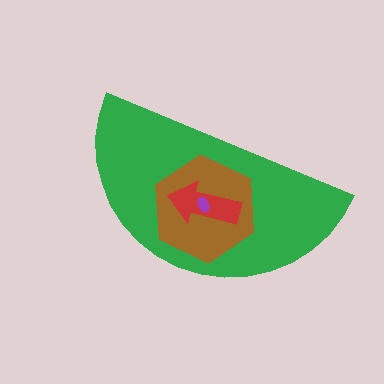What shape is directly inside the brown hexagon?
The red arrow.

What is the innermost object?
The purple ellipse.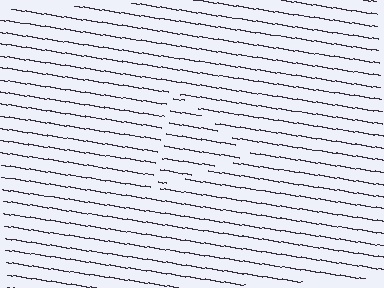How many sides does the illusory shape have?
3 sides — the line-ends trace a triangle.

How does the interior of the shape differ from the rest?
The interior of the shape contains the same grating, shifted by half a period — the contour is defined by the phase discontinuity where line-ends from the inner and outer gratings abut.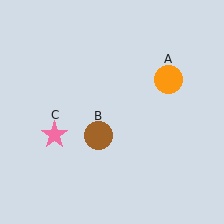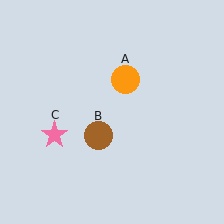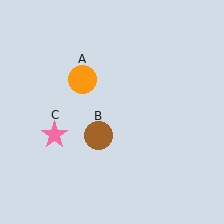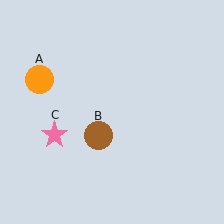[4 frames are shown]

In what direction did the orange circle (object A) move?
The orange circle (object A) moved left.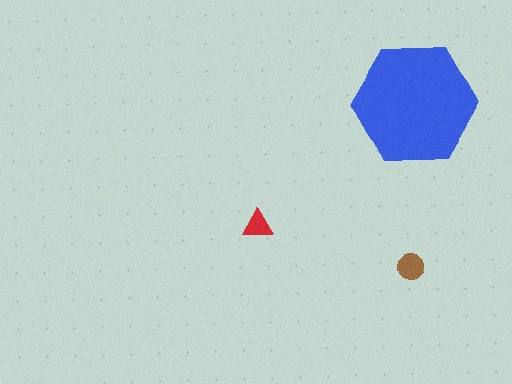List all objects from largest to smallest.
The blue hexagon, the brown circle, the red triangle.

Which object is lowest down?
The brown circle is bottommost.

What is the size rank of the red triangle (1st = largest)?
3rd.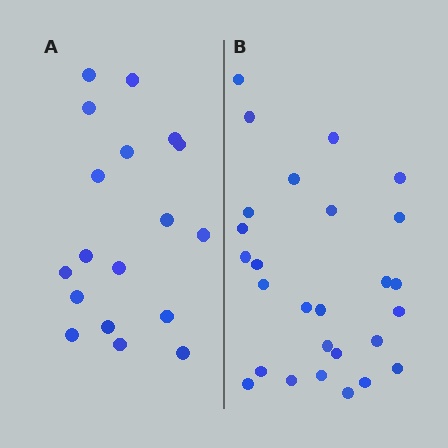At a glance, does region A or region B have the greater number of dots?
Region B (the right region) has more dots.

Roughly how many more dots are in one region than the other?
Region B has roughly 8 or so more dots than region A.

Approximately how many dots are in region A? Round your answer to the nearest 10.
About 20 dots. (The exact count is 18, which rounds to 20.)